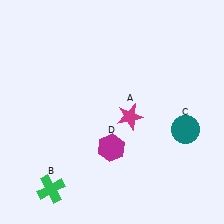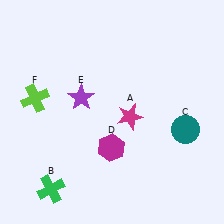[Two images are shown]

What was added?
A purple star (E), a lime cross (F) were added in Image 2.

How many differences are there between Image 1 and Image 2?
There are 2 differences between the two images.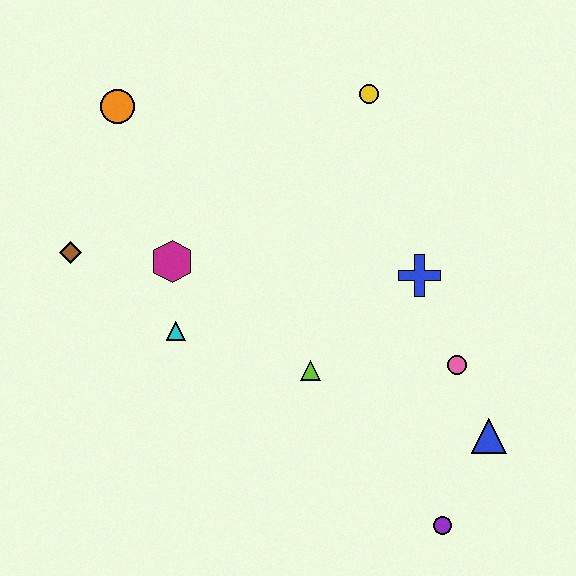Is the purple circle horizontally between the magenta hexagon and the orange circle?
No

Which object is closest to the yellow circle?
The blue cross is closest to the yellow circle.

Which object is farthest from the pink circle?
The orange circle is farthest from the pink circle.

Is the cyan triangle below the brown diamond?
Yes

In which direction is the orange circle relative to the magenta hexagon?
The orange circle is above the magenta hexagon.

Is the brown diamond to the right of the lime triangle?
No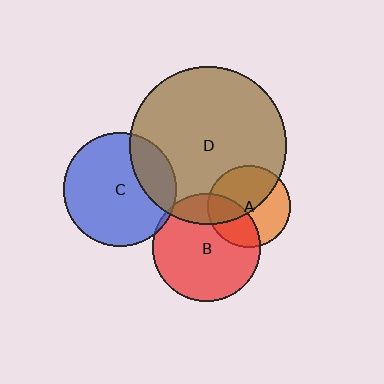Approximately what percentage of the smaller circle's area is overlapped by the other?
Approximately 20%.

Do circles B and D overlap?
Yes.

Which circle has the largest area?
Circle D (brown).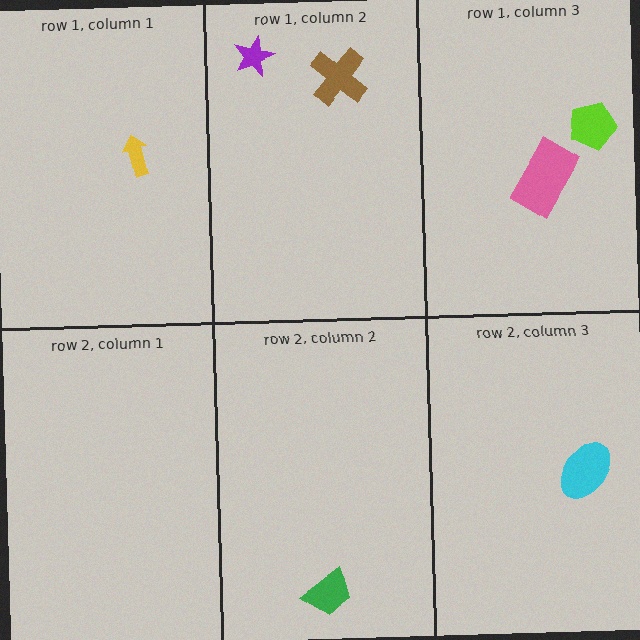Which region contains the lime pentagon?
The row 1, column 3 region.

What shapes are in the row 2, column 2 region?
The green trapezoid.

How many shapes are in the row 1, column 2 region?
2.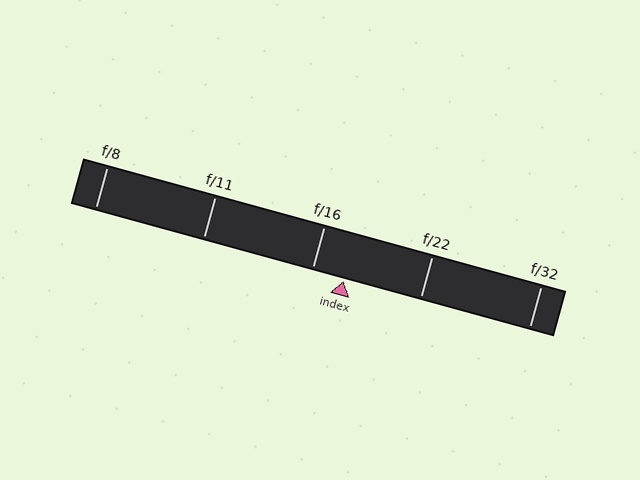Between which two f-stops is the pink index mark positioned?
The index mark is between f/16 and f/22.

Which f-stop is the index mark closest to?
The index mark is closest to f/16.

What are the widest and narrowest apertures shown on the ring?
The widest aperture shown is f/8 and the narrowest is f/32.